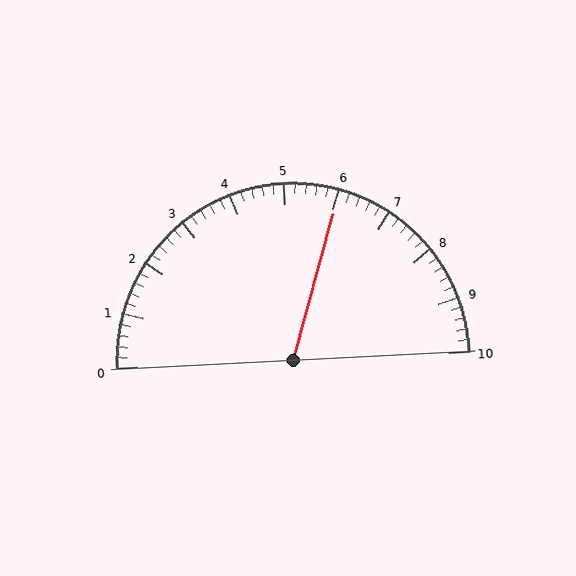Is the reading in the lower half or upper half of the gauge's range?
The reading is in the upper half of the range (0 to 10).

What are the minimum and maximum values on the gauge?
The gauge ranges from 0 to 10.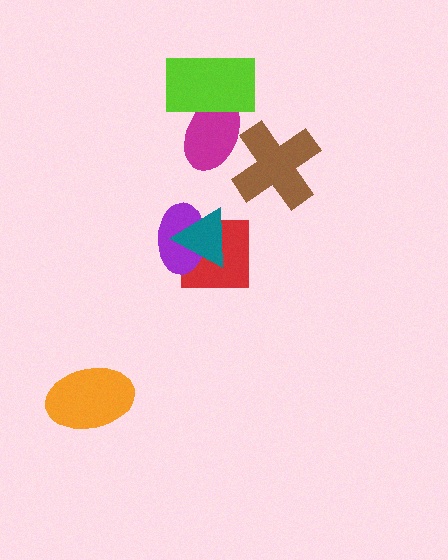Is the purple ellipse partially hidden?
Yes, it is partially covered by another shape.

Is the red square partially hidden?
Yes, it is partially covered by another shape.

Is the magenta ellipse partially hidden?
Yes, it is partially covered by another shape.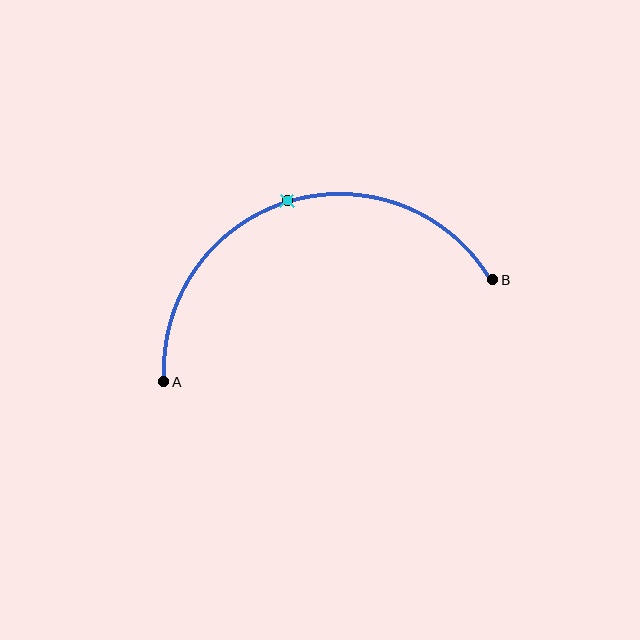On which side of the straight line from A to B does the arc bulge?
The arc bulges above the straight line connecting A and B.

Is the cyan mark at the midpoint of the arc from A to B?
Yes. The cyan mark lies on the arc at equal arc-length from both A and B — it is the arc midpoint.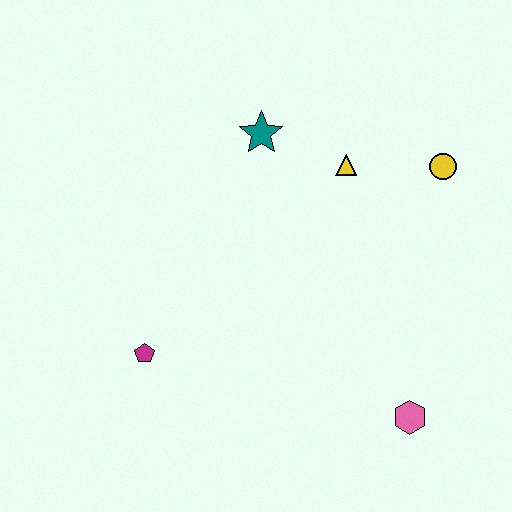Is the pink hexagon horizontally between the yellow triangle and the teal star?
No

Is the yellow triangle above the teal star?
No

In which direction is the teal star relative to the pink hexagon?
The teal star is above the pink hexagon.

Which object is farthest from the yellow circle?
The magenta pentagon is farthest from the yellow circle.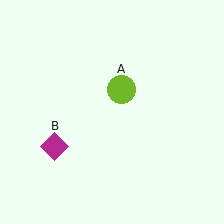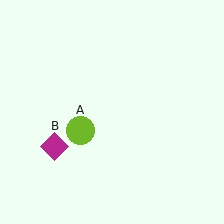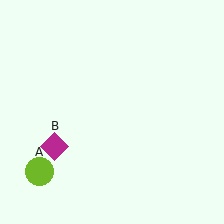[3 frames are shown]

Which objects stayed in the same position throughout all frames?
Magenta diamond (object B) remained stationary.